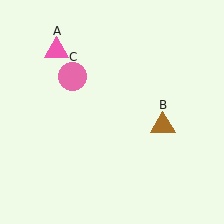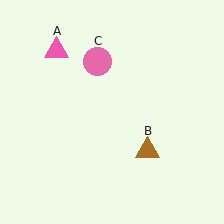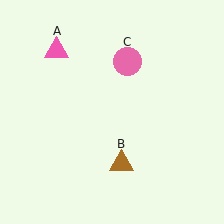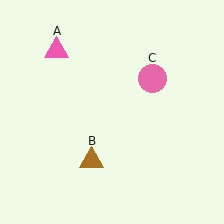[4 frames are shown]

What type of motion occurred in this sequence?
The brown triangle (object B), pink circle (object C) rotated clockwise around the center of the scene.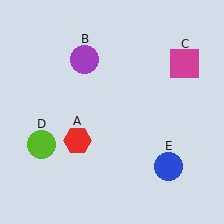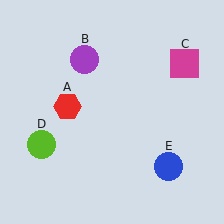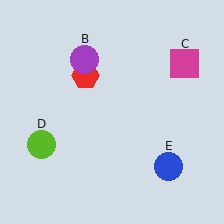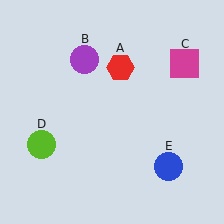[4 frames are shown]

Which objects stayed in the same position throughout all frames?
Purple circle (object B) and magenta square (object C) and lime circle (object D) and blue circle (object E) remained stationary.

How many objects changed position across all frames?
1 object changed position: red hexagon (object A).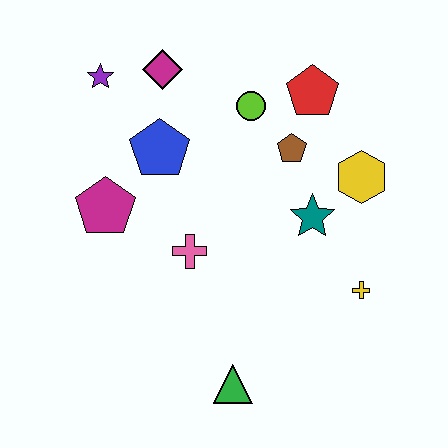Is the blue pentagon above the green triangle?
Yes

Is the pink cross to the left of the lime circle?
Yes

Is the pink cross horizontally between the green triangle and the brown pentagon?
No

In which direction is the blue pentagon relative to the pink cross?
The blue pentagon is above the pink cross.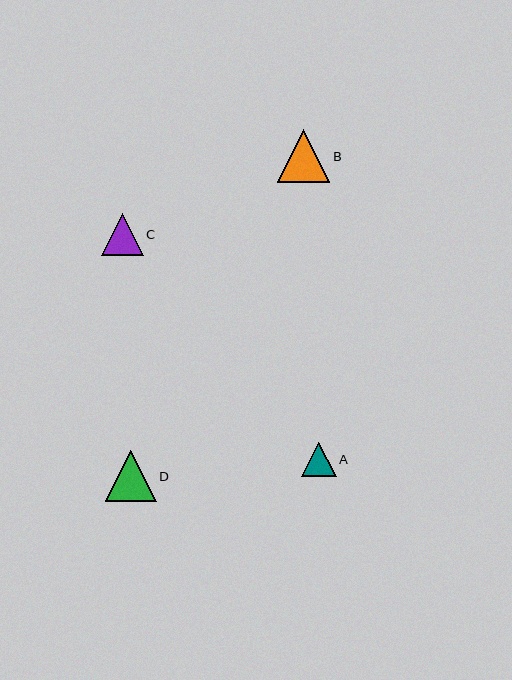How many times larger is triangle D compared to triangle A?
Triangle D is approximately 1.5 times the size of triangle A.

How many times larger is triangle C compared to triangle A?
Triangle C is approximately 1.2 times the size of triangle A.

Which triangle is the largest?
Triangle B is the largest with a size of approximately 53 pixels.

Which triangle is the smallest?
Triangle A is the smallest with a size of approximately 35 pixels.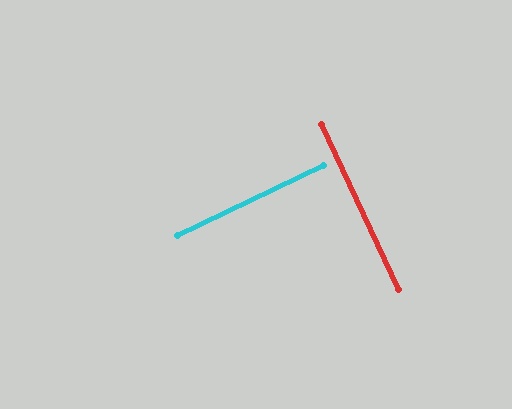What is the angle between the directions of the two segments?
Approximately 90 degrees.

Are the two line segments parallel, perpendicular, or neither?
Perpendicular — they meet at approximately 90°.